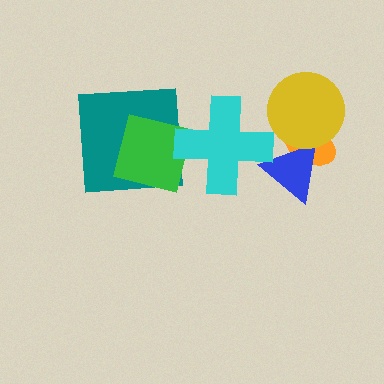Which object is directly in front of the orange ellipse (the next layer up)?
The blue triangle is directly in front of the orange ellipse.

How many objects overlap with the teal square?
1 object overlaps with the teal square.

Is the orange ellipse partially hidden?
Yes, it is partially covered by another shape.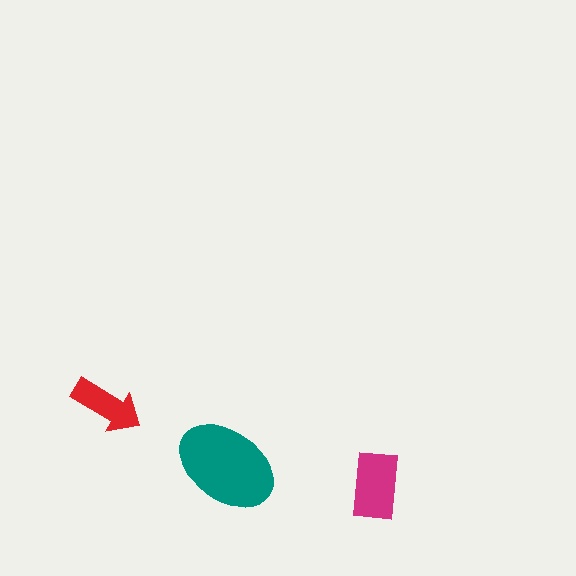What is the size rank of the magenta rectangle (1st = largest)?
2nd.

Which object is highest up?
The red arrow is topmost.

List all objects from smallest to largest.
The red arrow, the magenta rectangle, the teal ellipse.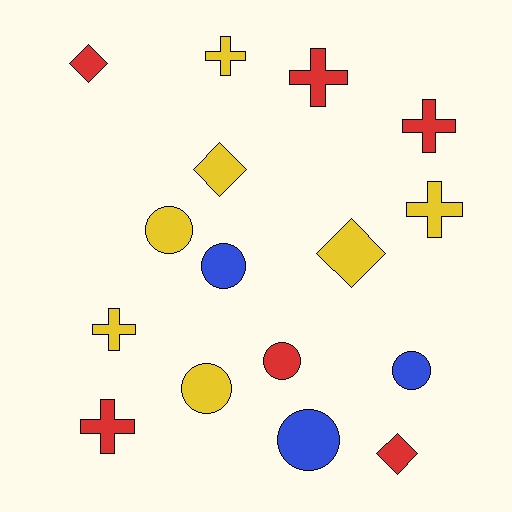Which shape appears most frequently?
Cross, with 6 objects.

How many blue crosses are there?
There are no blue crosses.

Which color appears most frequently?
Yellow, with 7 objects.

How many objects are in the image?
There are 16 objects.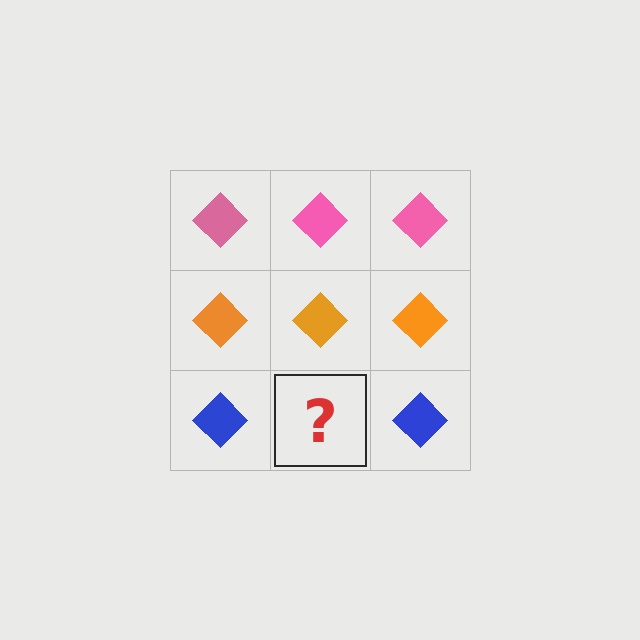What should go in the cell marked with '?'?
The missing cell should contain a blue diamond.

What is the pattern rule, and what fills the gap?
The rule is that each row has a consistent color. The gap should be filled with a blue diamond.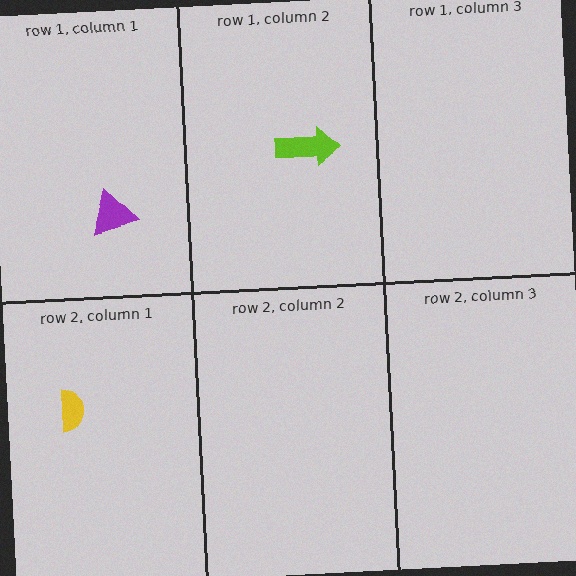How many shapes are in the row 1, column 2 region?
1.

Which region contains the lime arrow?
The row 1, column 2 region.